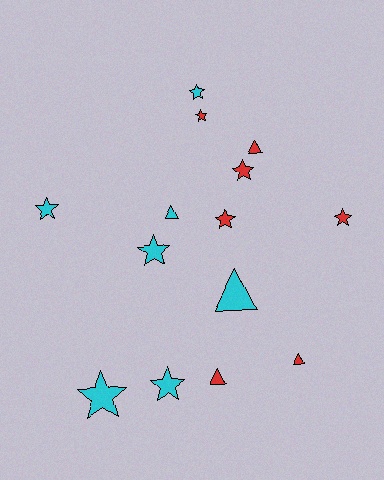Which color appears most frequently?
Red, with 7 objects.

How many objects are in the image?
There are 14 objects.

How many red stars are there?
There are 4 red stars.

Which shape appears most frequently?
Star, with 9 objects.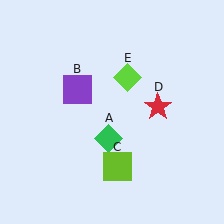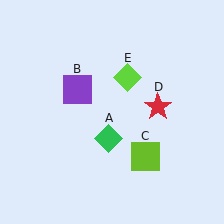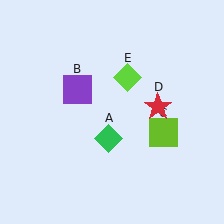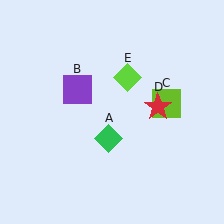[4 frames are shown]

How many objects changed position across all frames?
1 object changed position: lime square (object C).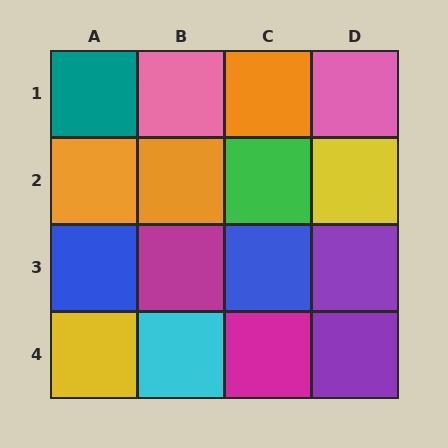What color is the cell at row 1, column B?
Pink.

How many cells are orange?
3 cells are orange.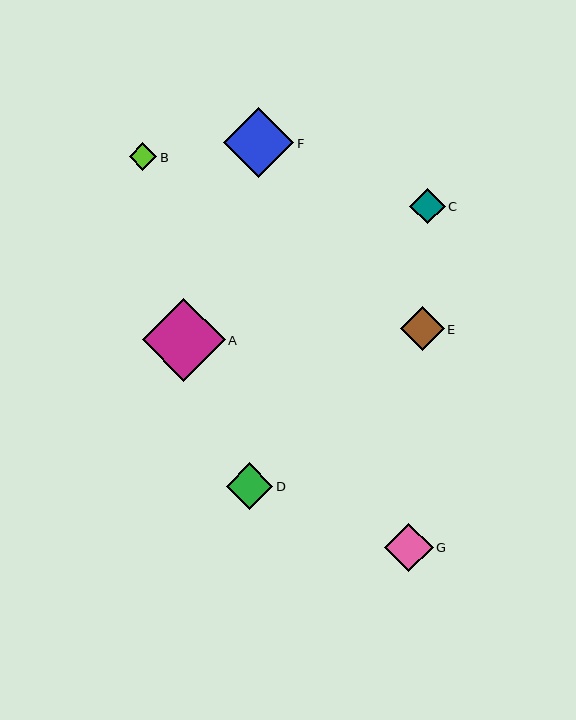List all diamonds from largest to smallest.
From largest to smallest: A, F, G, D, E, C, B.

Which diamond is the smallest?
Diamond B is the smallest with a size of approximately 28 pixels.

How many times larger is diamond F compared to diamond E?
Diamond F is approximately 1.6 times the size of diamond E.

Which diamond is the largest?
Diamond A is the largest with a size of approximately 83 pixels.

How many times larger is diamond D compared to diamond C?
Diamond D is approximately 1.3 times the size of diamond C.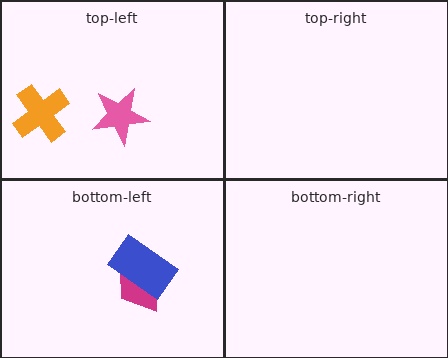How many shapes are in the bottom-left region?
2.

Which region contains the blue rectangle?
The bottom-left region.